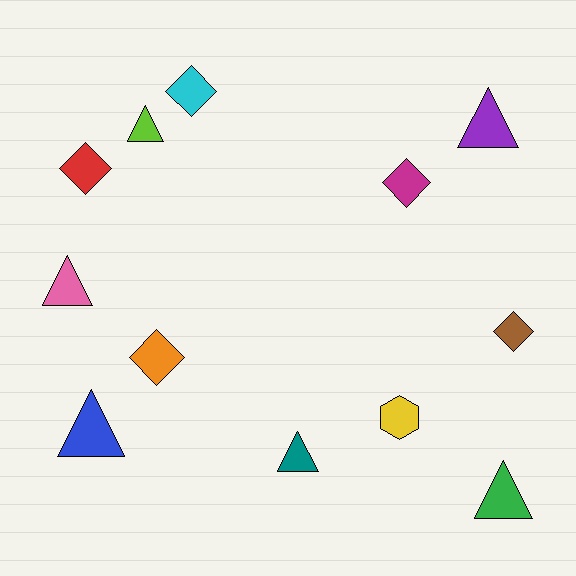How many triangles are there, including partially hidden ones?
There are 6 triangles.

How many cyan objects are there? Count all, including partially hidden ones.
There is 1 cyan object.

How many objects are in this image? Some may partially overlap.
There are 12 objects.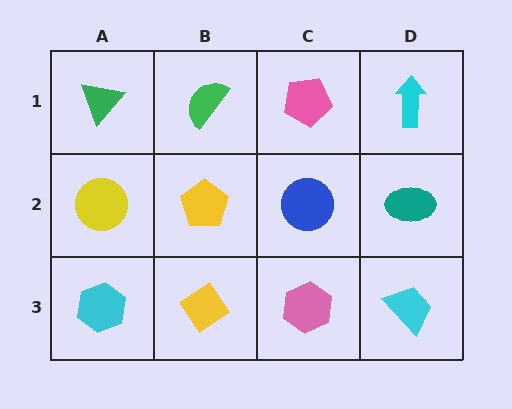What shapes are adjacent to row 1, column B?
A yellow pentagon (row 2, column B), a green triangle (row 1, column A), a pink pentagon (row 1, column C).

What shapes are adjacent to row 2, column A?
A green triangle (row 1, column A), a cyan hexagon (row 3, column A), a yellow pentagon (row 2, column B).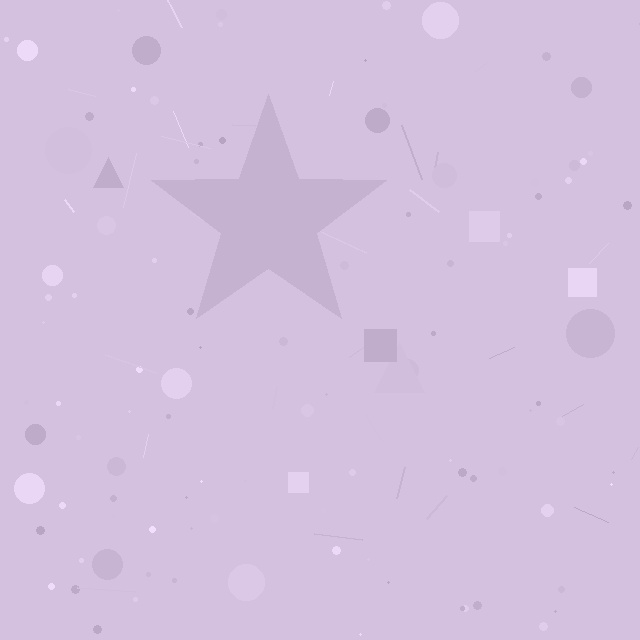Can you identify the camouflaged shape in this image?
The camouflaged shape is a star.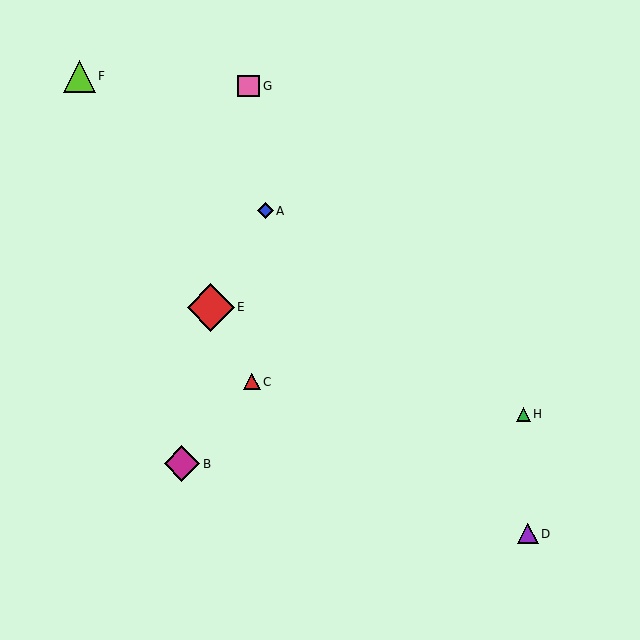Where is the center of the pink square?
The center of the pink square is at (249, 86).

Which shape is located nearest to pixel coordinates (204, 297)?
The red diamond (labeled E) at (211, 307) is nearest to that location.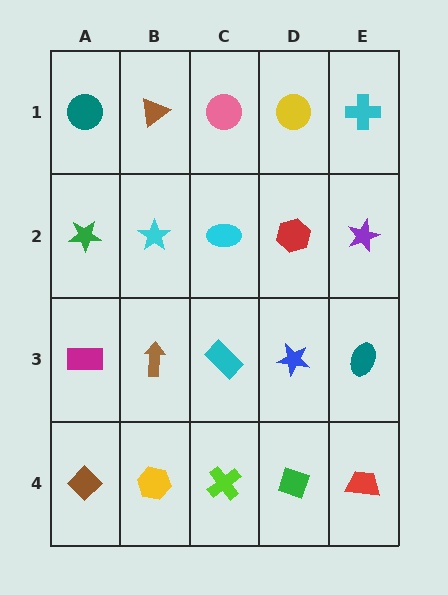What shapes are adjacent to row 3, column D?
A red hexagon (row 2, column D), a green diamond (row 4, column D), a cyan rectangle (row 3, column C), a teal ellipse (row 3, column E).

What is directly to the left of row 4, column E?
A green diamond.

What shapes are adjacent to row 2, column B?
A brown triangle (row 1, column B), a brown arrow (row 3, column B), a green star (row 2, column A), a cyan ellipse (row 2, column C).